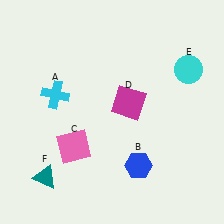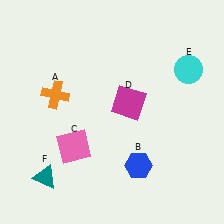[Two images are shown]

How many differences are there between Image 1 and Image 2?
There is 1 difference between the two images.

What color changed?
The cross (A) changed from cyan in Image 1 to orange in Image 2.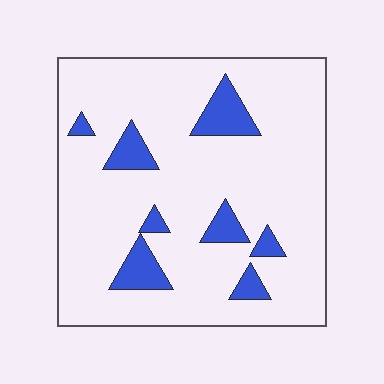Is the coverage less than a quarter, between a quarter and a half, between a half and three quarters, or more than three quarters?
Less than a quarter.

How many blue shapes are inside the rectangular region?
8.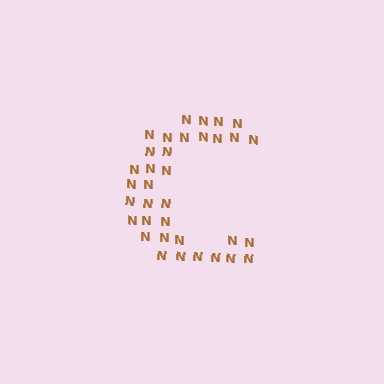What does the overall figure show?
The overall figure shows the letter C.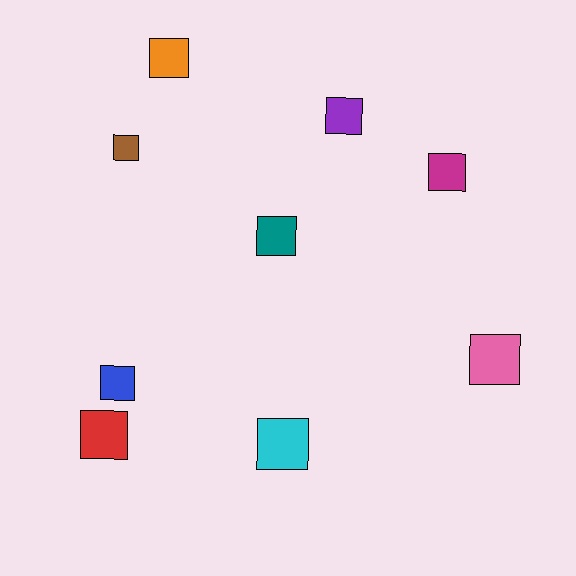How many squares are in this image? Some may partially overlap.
There are 9 squares.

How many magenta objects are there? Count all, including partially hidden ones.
There is 1 magenta object.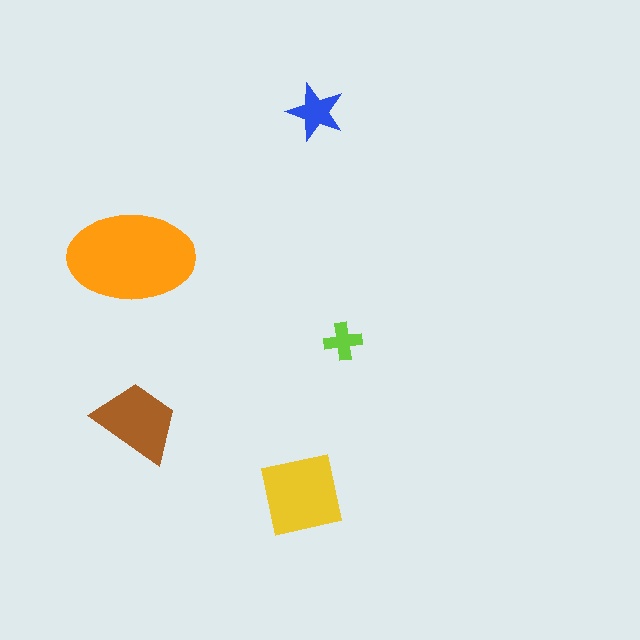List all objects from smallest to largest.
The lime cross, the blue star, the brown trapezoid, the yellow square, the orange ellipse.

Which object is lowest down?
The yellow square is bottommost.